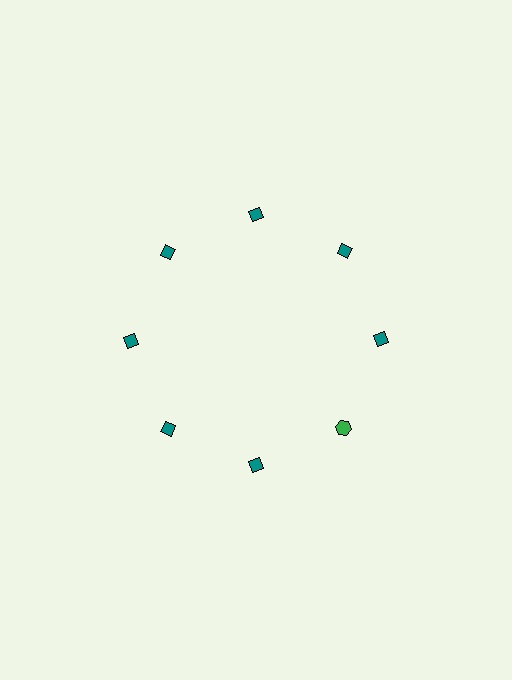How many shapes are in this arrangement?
There are 8 shapes arranged in a ring pattern.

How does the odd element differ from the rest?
It differs in both color (green instead of teal) and shape (hexagon instead of diamond).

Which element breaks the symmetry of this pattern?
The green hexagon at roughly the 4 o'clock position breaks the symmetry. All other shapes are teal diamonds.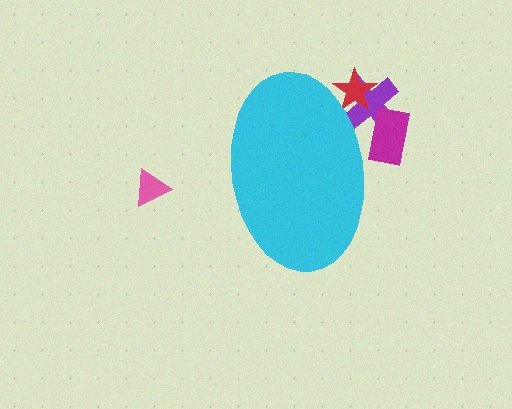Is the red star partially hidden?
Yes, the red star is partially hidden behind the cyan ellipse.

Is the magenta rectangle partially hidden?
Yes, the magenta rectangle is partially hidden behind the cyan ellipse.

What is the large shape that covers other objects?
A cyan ellipse.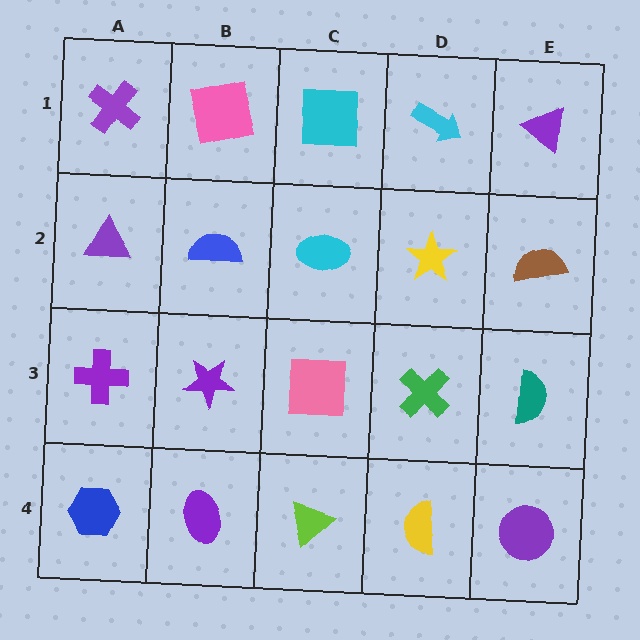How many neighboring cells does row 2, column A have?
3.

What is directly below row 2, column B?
A purple star.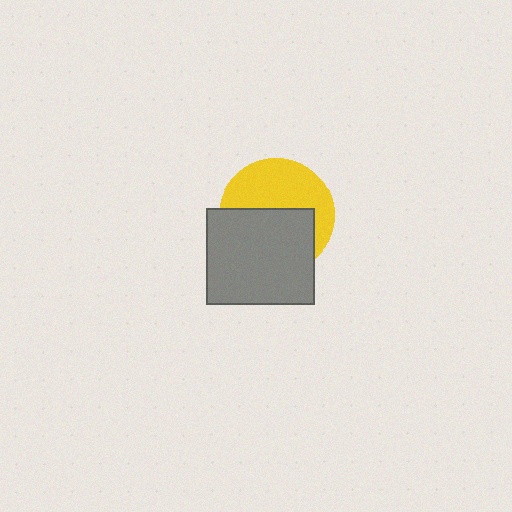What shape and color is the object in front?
The object in front is a gray rectangle.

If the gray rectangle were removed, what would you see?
You would see the complete yellow circle.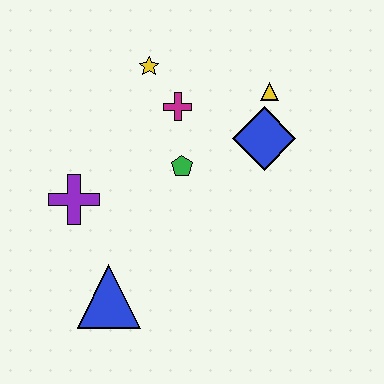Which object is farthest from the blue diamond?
The blue triangle is farthest from the blue diamond.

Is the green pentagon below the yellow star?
Yes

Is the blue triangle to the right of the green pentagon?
No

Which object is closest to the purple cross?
The blue triangle is closest to the purple cross.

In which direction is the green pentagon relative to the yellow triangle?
The green pentagon is to the left of the yellow triangle.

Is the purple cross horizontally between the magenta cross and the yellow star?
No